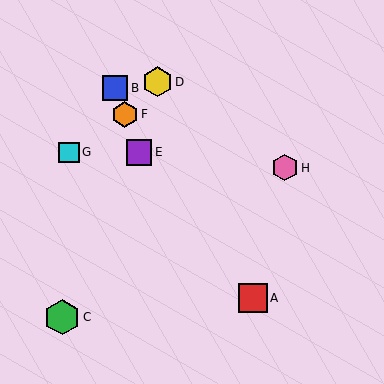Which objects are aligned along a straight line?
Objects B, E, F are aligned along a straight line.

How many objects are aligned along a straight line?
3 objects (B, E, F) are aligned along a straight line.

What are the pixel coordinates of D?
Object D is at (157, 82).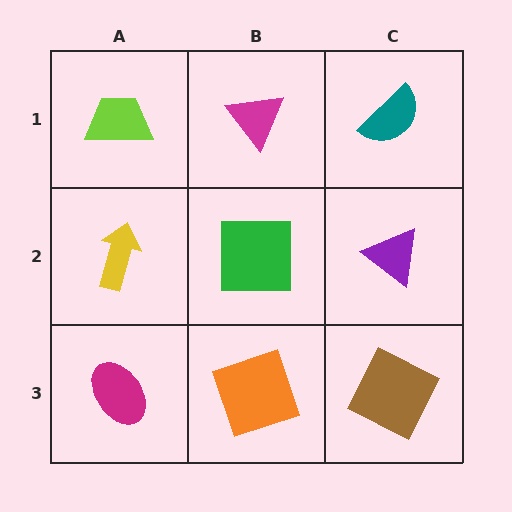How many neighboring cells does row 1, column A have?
2.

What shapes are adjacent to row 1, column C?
A purple triangle (row 2, column C), a magenta triangle (row 1, column B).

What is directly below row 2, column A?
A magenta ellipse.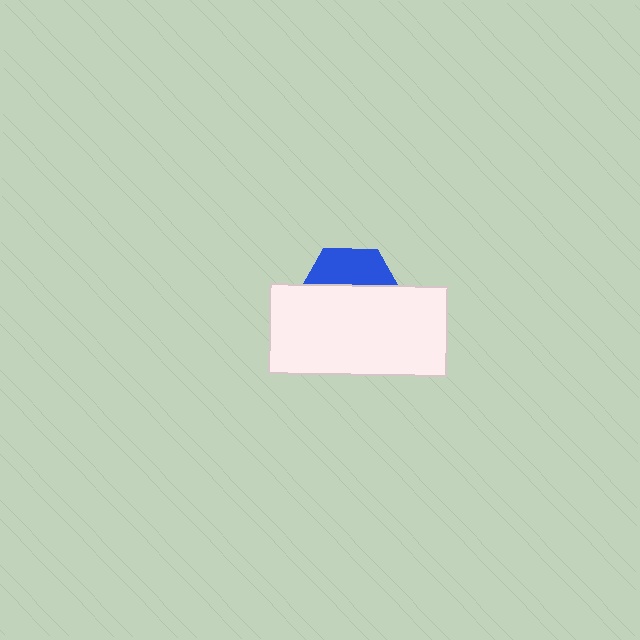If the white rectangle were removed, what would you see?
You would see the complete blue hexagon.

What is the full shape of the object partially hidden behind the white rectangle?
The partially hidden object is a blue hexagon.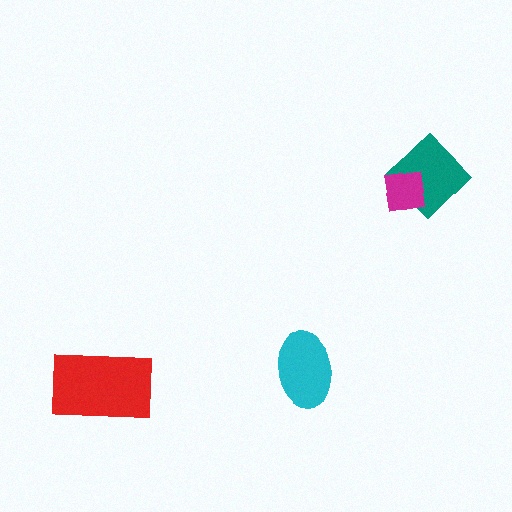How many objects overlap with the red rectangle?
0 objects overlap with the red rectangle.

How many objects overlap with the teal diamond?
1 object overlaps with the teal diamond.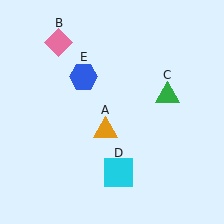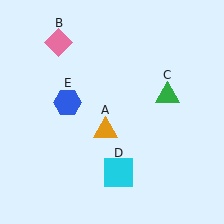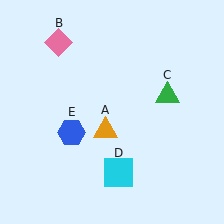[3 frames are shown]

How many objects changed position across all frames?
1 object changed position: blue hexagon (object E).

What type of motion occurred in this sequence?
The blue hexagon (object E) rotated counterclockwise around the center of the scene.